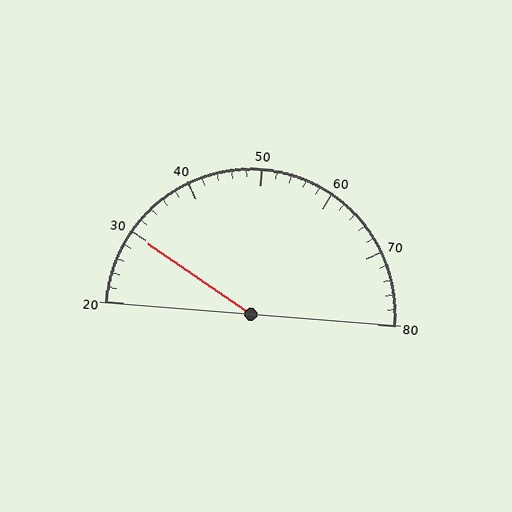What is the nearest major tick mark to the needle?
The nearest major tick mark is 30.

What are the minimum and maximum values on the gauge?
The gauge ranges from 20 to 80.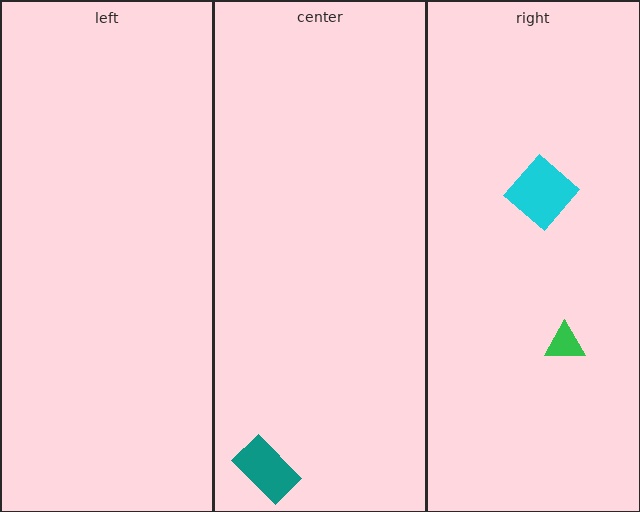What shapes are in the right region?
The cyan diamond, the green triangle.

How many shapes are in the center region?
1.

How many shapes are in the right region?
2.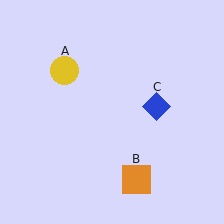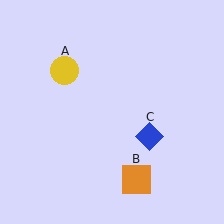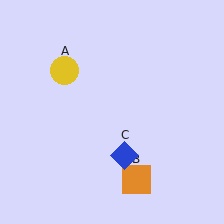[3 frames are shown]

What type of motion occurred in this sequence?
The blue diamond (object C) rotated clockwise around the center of the scene.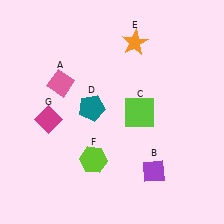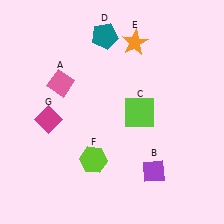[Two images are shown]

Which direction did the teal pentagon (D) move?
The teal pentagon (D) moved up.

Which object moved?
The teal pentagon (D) moved up.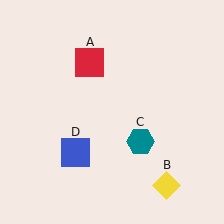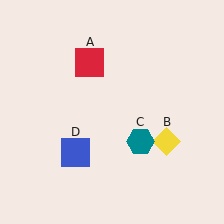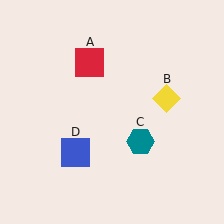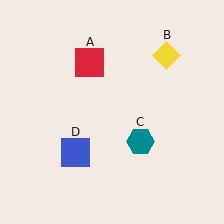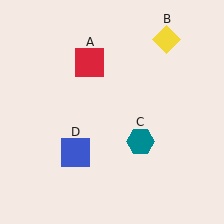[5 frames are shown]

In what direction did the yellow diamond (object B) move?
The yellow diamond (object B) moved up.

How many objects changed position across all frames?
1 object changed position: yellow diamond (object B).